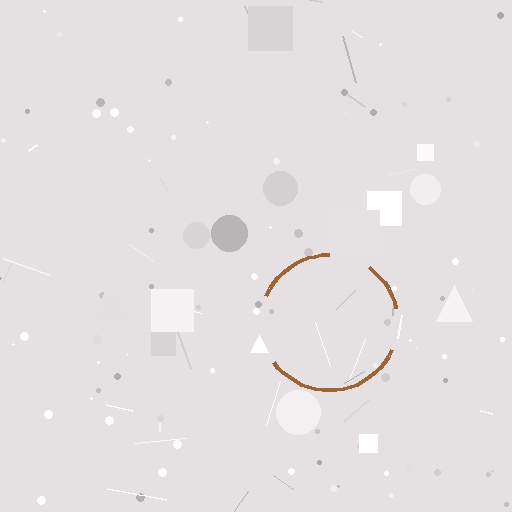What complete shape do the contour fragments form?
The contour fragments form a circle.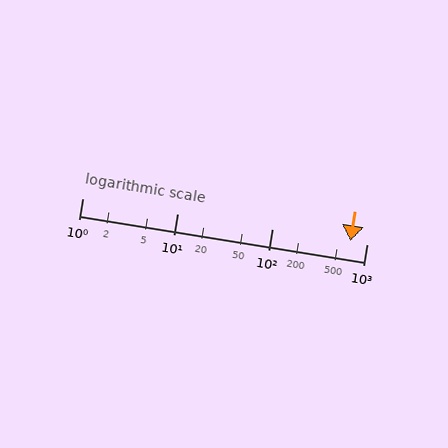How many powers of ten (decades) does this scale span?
The scale spans 3 decades, from 1 to 1000.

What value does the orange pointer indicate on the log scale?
The pointer indicates approximately 680.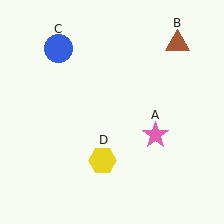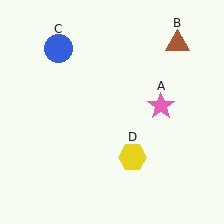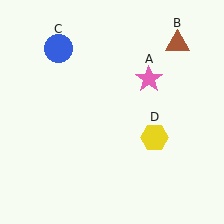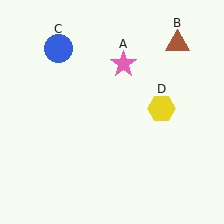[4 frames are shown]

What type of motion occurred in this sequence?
The pink star (object A), yellow hexagon (object D) rotated counterclockwise around the center of the scene.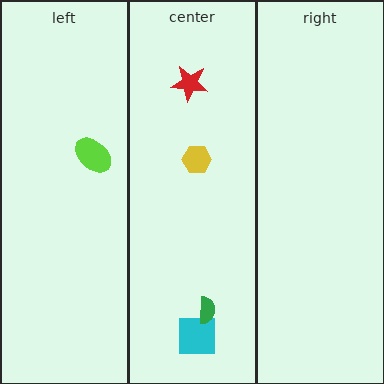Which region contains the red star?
The center region.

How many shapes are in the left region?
1.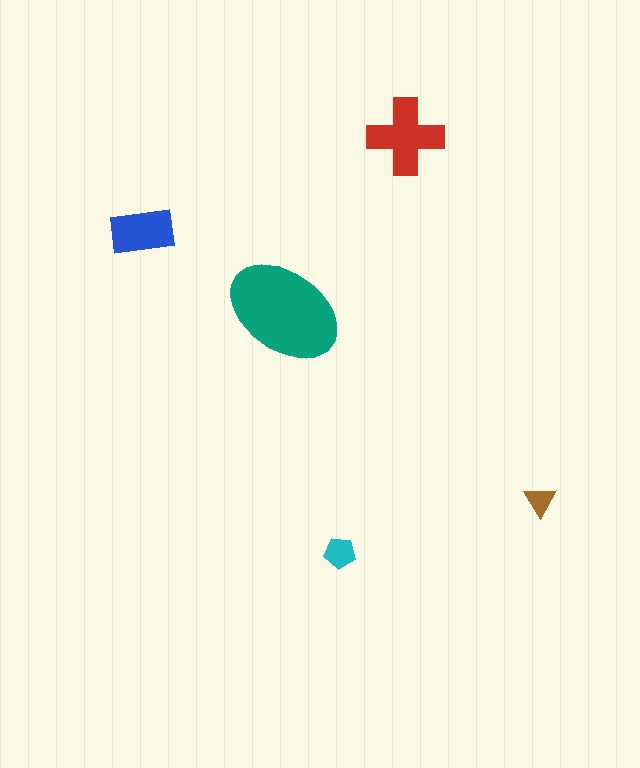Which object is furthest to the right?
The brown triangle is rightmost.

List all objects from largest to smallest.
The teal ellipse, the red cross, the blue rectangle, the cyan pentagon, the brown triangle.